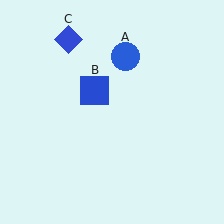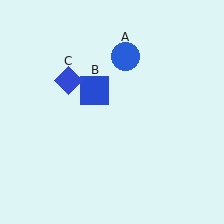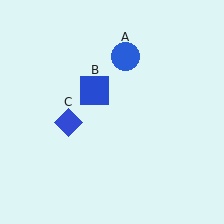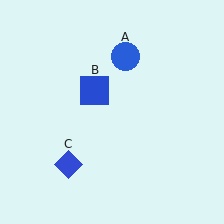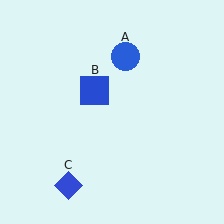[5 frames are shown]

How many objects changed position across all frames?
1 object changed position: blue diamond (object C).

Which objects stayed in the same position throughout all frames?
Blue circle (object A) and blue square (object B) remained stationary.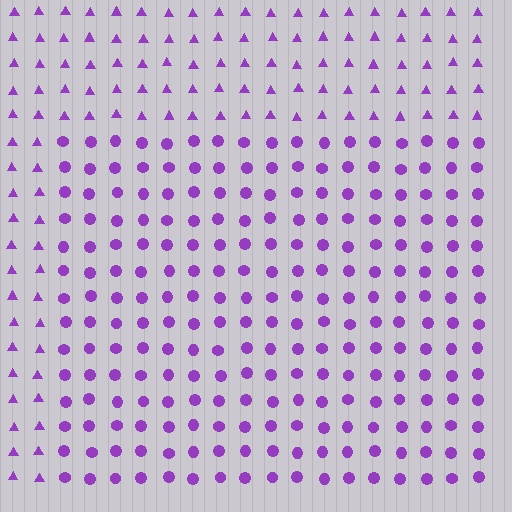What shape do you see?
I see a rectangle.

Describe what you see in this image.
The image is filled with small purple elements arranged in a uniform grid. A rectangle-shaped region contains circles, while the surrounding area contains triangles. The boundary is defined purely by the change in element shape.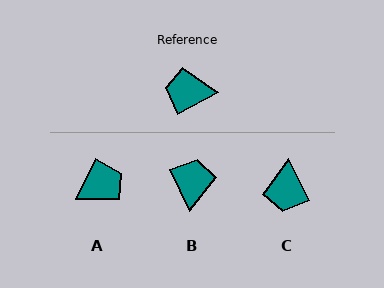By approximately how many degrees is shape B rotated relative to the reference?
Approximately 94 degrees clockwise.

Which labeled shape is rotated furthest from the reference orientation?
A, about 145 degrees away.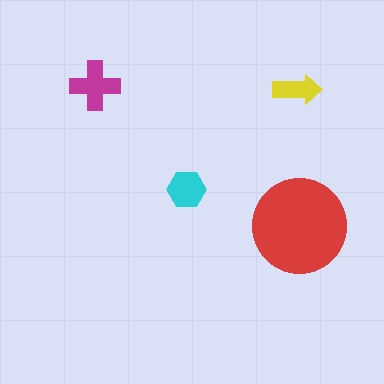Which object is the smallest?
The yellow arrow.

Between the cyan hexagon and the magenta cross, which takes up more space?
The magenta cross.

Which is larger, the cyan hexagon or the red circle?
The red circle.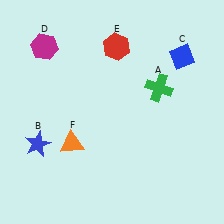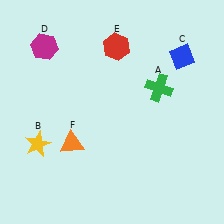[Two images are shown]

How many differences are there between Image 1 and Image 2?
There is 1 difference between the two images.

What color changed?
The star (B) changed from blue in Image 1 to yellow in Image 2.